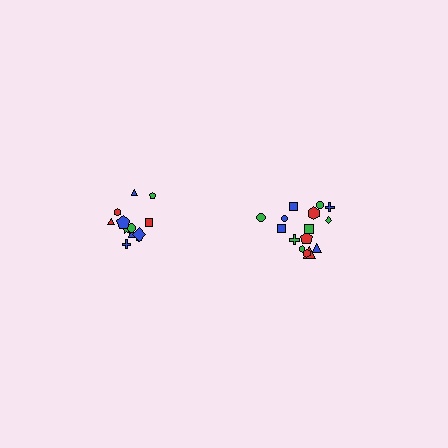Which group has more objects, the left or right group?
The right group.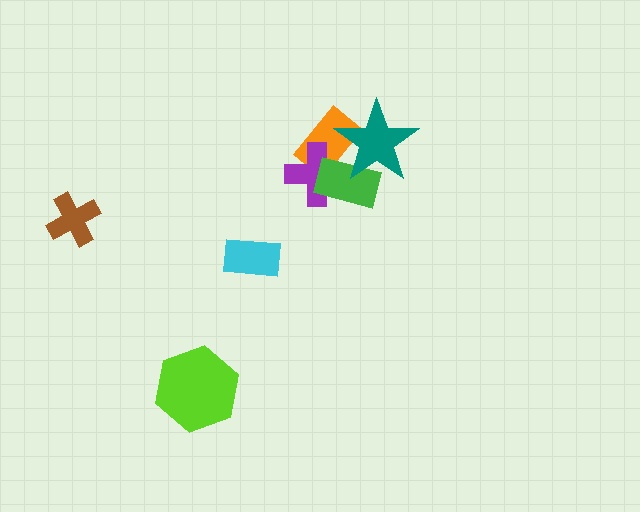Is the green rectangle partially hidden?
Yes, it is partially covered by another shape.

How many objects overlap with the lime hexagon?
0 objects overlap with the lime hexagon.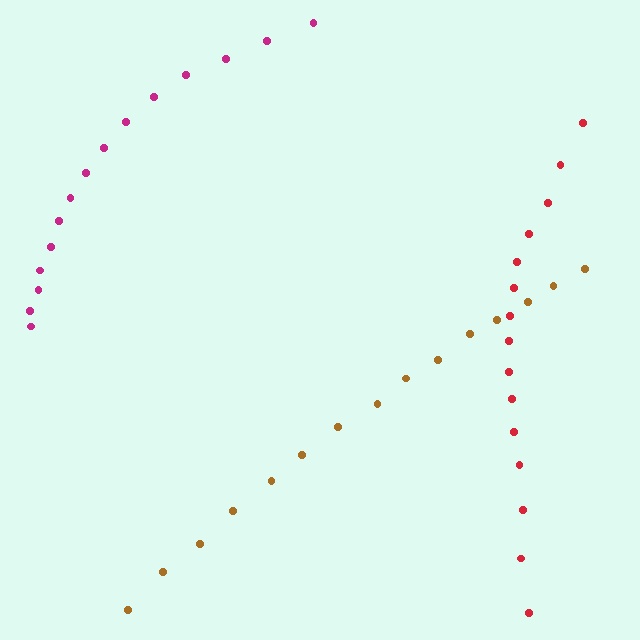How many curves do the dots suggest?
There are 3 distinct paths.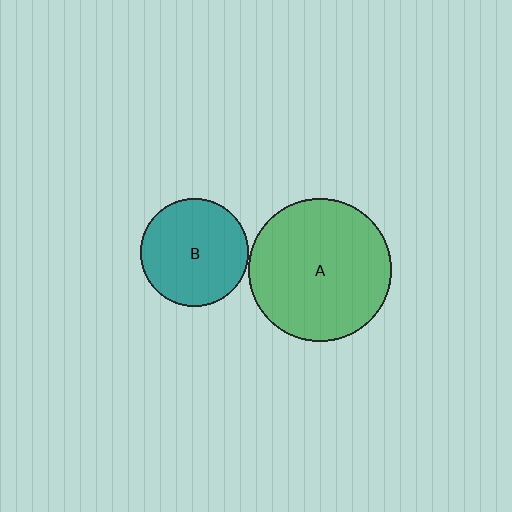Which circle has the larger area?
Circle A (green).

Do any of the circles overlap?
No, none of the circles overlap.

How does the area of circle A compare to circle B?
Approximately 1.8 times.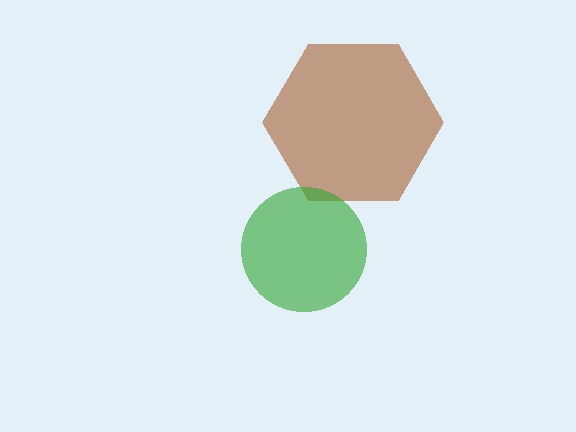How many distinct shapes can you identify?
There are 2 distinct shapes: a brown hexagon, a green circle.